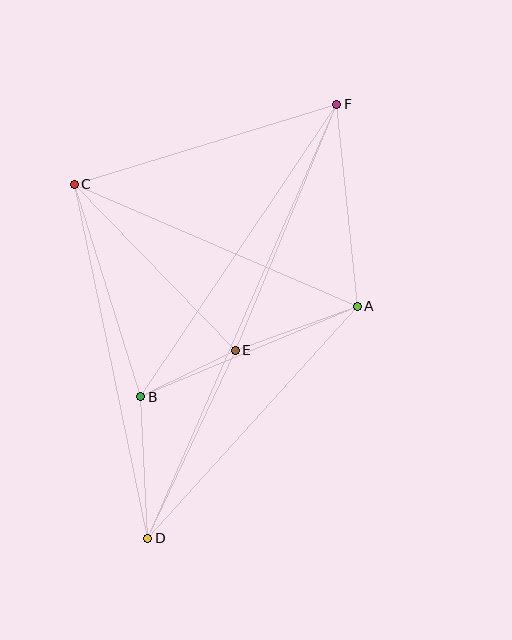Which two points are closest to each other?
Points B and E are closest to each other.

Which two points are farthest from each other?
Points D and F are farthest from each other.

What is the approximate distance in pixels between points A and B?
The distance between A and B is approximately 235 pixels.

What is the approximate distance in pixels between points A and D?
The distance between A and D is approximately 312 pixels.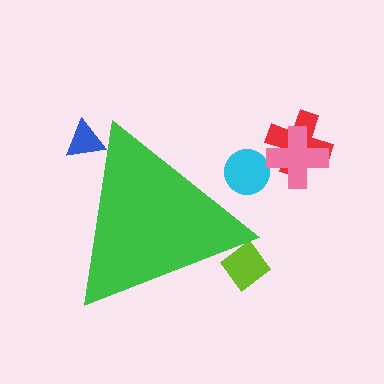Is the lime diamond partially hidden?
Yes, the lime diamond is partially hidden behind the green triangle.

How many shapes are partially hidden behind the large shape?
3 shapes are partially hidden.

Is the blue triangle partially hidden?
Yes, the blue triangle is partially hidden behind the green triangle.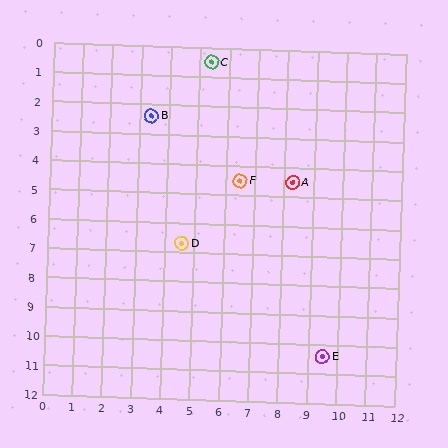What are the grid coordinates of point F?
Point F is at approximately (6.5, 4.5).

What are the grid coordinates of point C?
Point C is at approximately (5.4, 0.5).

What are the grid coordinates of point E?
Point E is at approximately (9.5, 10.4).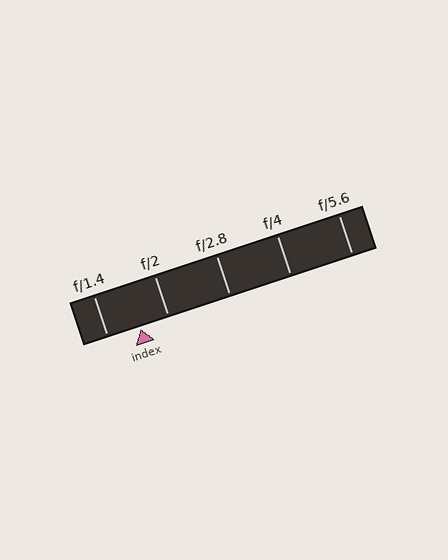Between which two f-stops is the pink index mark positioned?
The index mark is between f/1.4 and f/2.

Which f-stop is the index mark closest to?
The index mark is closest to f/2.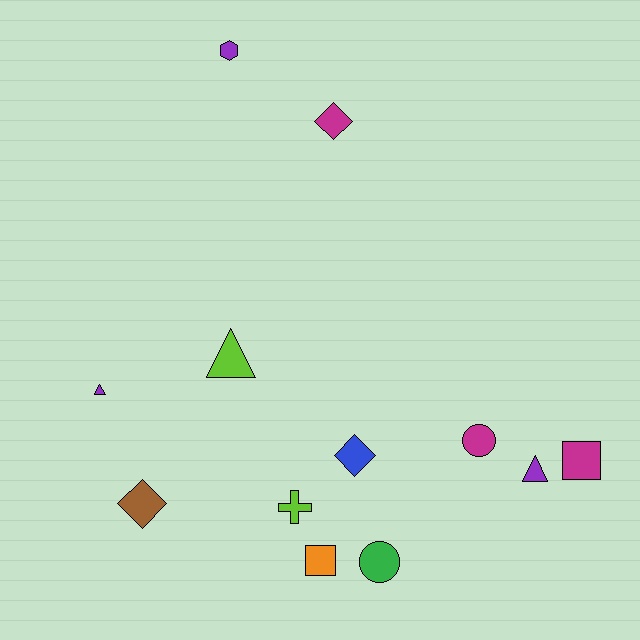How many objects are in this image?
There are 12 objects.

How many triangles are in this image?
There are 3 triangles.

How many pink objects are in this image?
There are no pink objects.